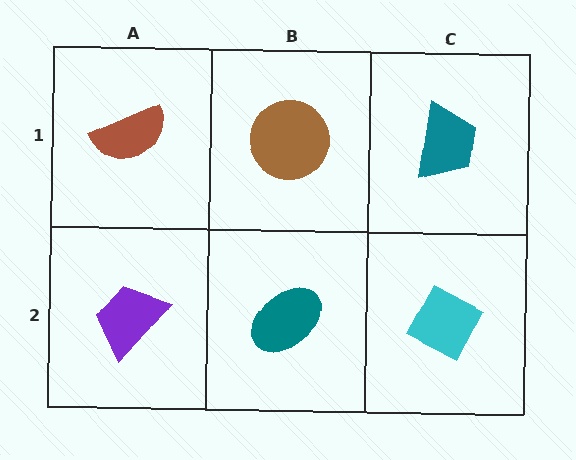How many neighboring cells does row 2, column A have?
2.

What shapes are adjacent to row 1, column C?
A cyan diamond (row 2, column C), a brown circle (row 1, column B).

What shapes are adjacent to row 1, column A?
A purple trapezoid (row 2, column A), a brown circle (row 1, column B).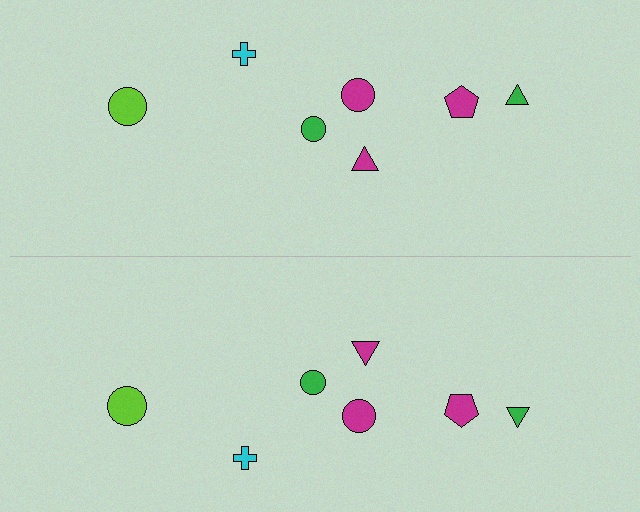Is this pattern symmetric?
Yes, this pattern has bilateral (reflection) symmetry.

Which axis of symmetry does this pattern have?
The pattern has a horizontal axis of symmetry running through the center of the image.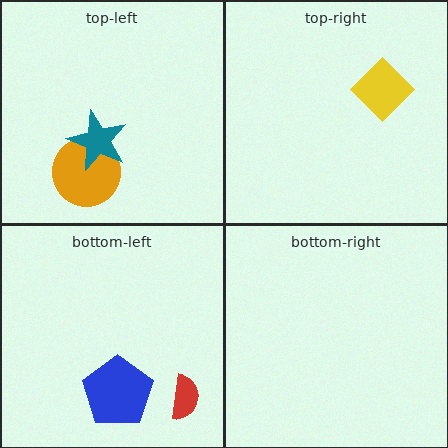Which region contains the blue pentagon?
The bottom-left region.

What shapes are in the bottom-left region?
The blue pentagon, the red semicircle.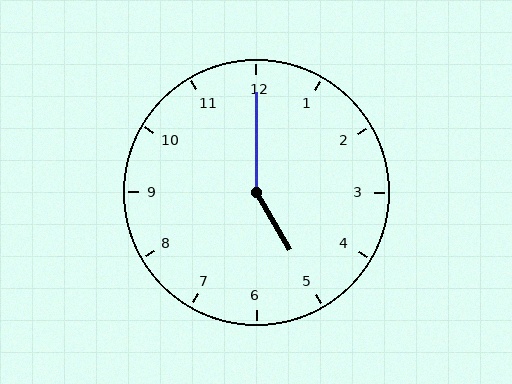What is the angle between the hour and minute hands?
Approximately 150 degrees.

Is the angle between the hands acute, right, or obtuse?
It is obtuse.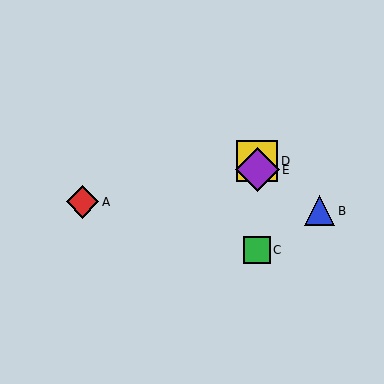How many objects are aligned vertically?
3 objects (C, D, E) are aligned vertically.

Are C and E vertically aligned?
Yes, both are at x≈257.